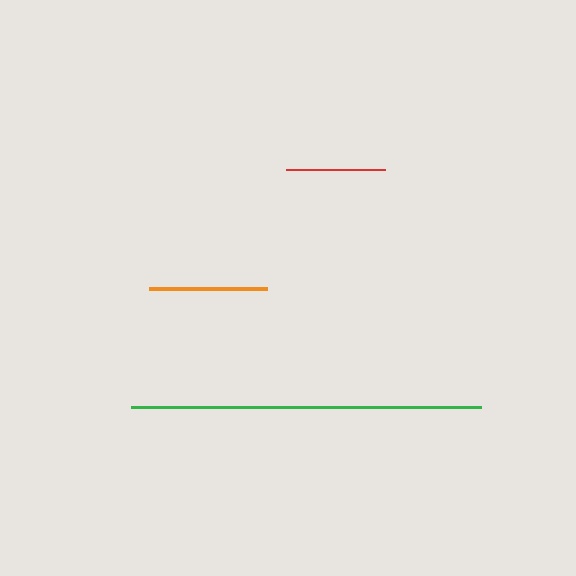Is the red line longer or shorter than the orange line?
The orange line is longer than the red line.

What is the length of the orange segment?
The orange segment is approximately 117 pixels long.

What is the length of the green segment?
The green segment is approximately 350 pixels long.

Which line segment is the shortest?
The red line is the shortest at approximately 99 pixels.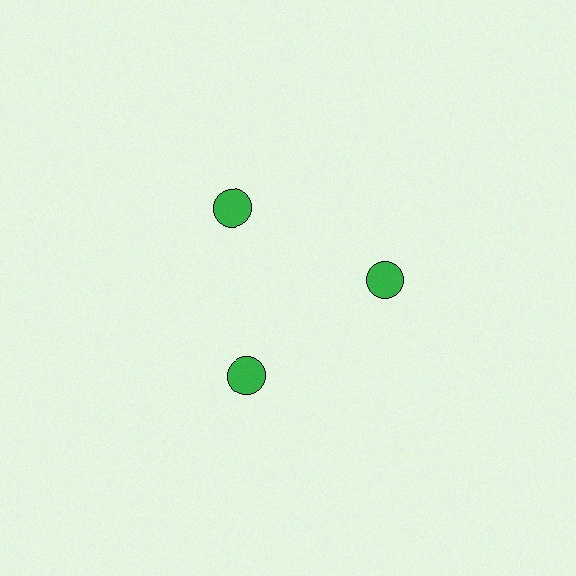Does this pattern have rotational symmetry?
Yes, this pattern has 3-fold rotational symmetry. It looks the same after rotating 120 degrees around the center.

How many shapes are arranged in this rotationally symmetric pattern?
There are 3 shapes, arranged in 3 groups of 1.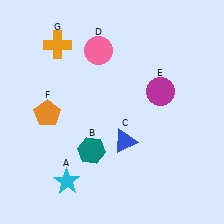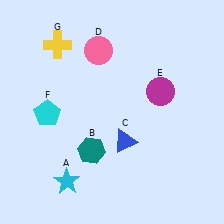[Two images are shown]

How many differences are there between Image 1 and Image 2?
There are 2 differences between the two images.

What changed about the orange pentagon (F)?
In Image 1, F is orange. In Image 2, it changed to cyan.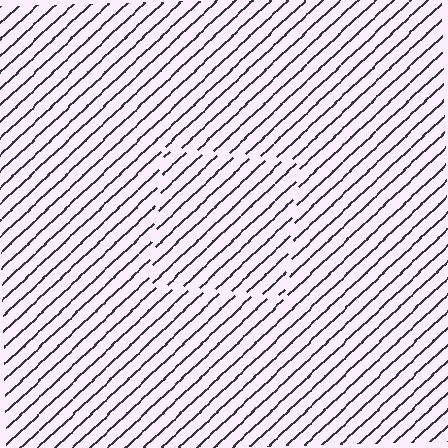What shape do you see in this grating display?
An illusory square. The interior of the shape contains the same grating, shifted by half a period — the contour is defined by the phase discontinuity where line-ends from the inner and outer gratings abut.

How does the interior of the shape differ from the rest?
The interior of the shape contains the same grating, shifted by half a period — the contour is defined by the phase discontinuity where line-ends from the inner and outer gratings abut.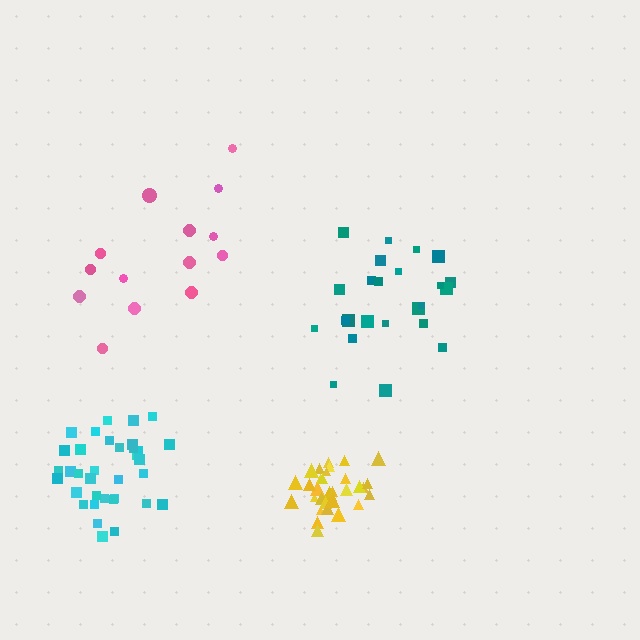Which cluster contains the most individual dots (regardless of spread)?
Cyan (35).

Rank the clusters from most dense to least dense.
yellow, cyan, teal, pink.